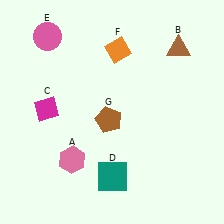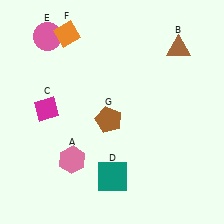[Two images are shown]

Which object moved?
The orange diamond (F) moved left.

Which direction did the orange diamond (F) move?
The orange diamond (F) moved left.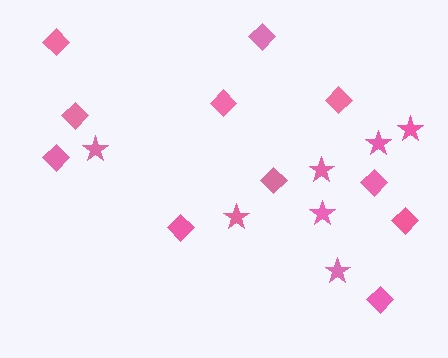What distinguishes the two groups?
There are 2 groups: one group of stars (7) and one group of diamonds (11).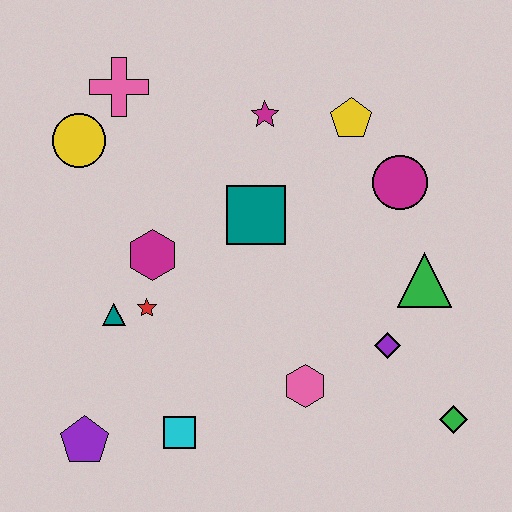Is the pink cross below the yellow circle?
No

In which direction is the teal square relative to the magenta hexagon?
The teal square is to the right of the magenta hexagon.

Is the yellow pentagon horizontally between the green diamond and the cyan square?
Yes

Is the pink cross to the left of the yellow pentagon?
Yes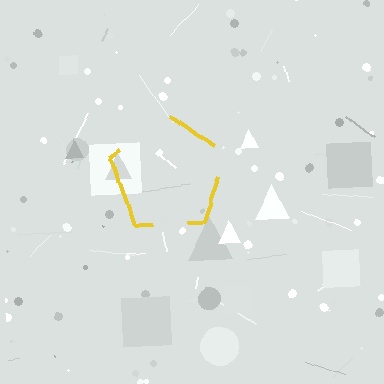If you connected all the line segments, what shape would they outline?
They would outline a pentagon.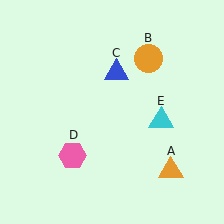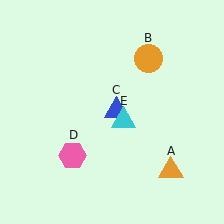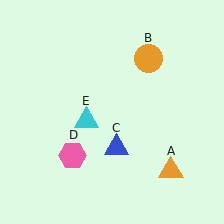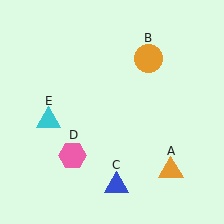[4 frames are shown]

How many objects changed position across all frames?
2 objects changed position: blue triangle (object C), cyan triangle (object E).